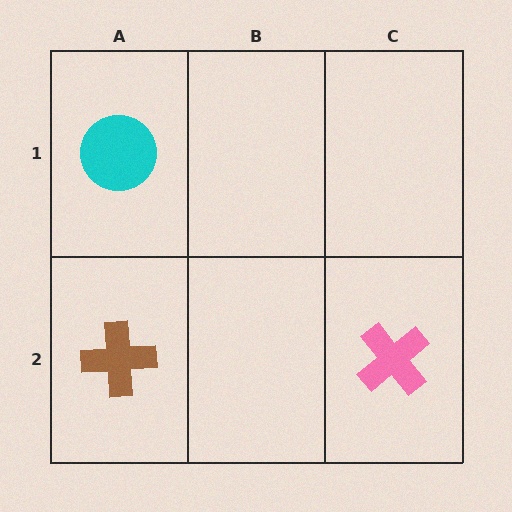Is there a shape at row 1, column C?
No, that cell is empty.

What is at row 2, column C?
A pink cross.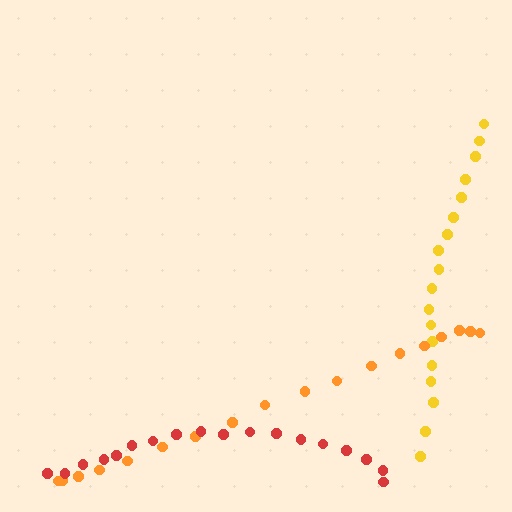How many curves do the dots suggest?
There are 3 distinct paths.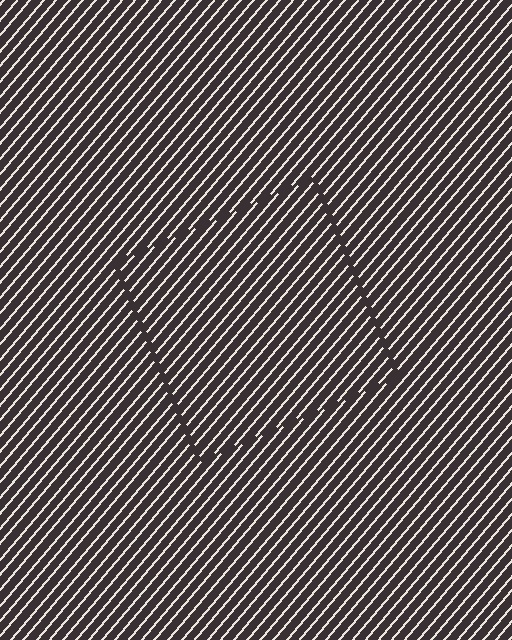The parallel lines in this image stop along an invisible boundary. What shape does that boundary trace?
An illusory square. The interior of the shape contains the same grating, shifted by half a period — the contour is defined by the phase discontinuity where line-ends from the inner and outer gratings abut.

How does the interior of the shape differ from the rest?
The interior of the shape contains the same grating, shifted by half a period — the contour is defined by the phase discontinuity where line-ends from the inner and outer gratings abut.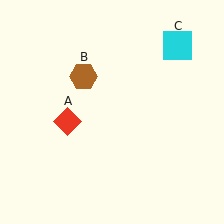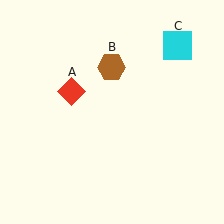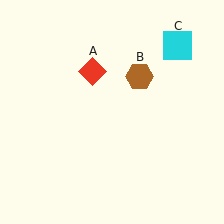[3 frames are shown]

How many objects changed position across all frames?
2 objects changed position: red diamond (object A), brown hexagon (object B).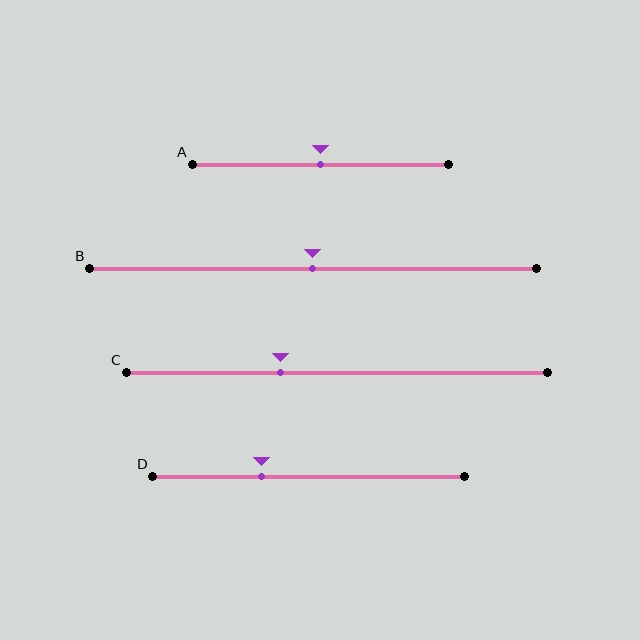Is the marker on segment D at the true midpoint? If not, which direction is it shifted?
No, the marker on segment D is shifted to the left by about 15% of the segment length.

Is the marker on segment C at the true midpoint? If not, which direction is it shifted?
No, the marker on segment C is shifted to the left by about 13% of the segment length.